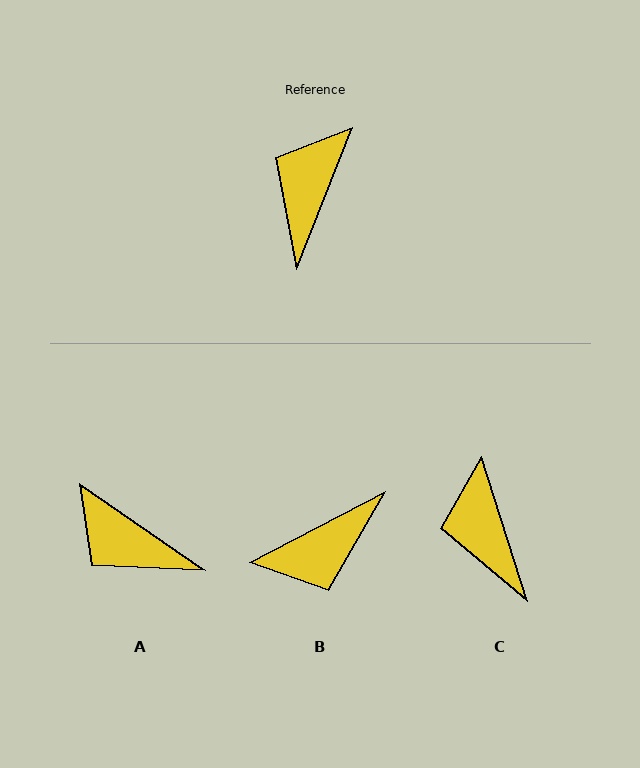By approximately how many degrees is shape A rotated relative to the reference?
Approximately 77 degrees counter-clockwise.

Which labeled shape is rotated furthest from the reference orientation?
B, about 139 degrees away.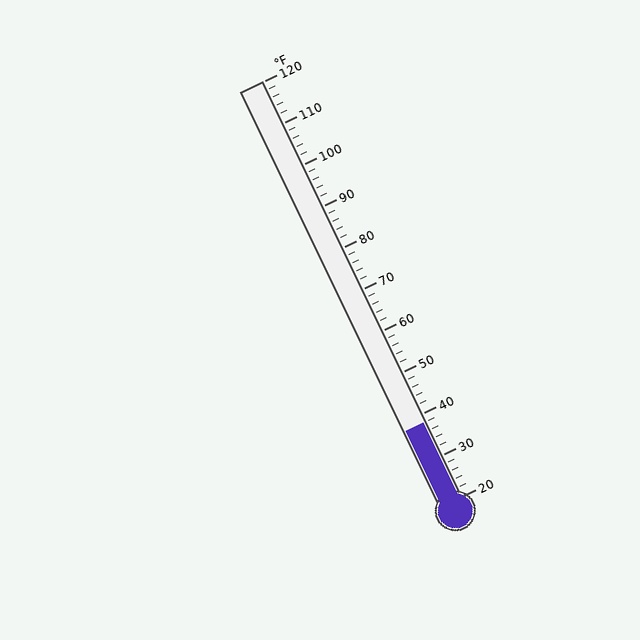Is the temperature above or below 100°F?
The temperature is below 100°F.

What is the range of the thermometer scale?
The thermometer scale ranges from 20°F to 120°F.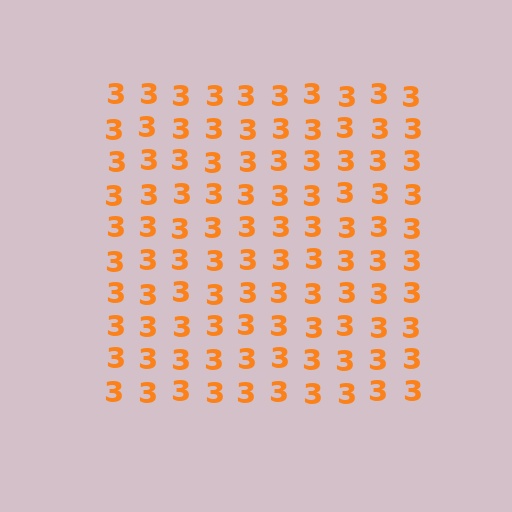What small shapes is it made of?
It is made of small digit 3's.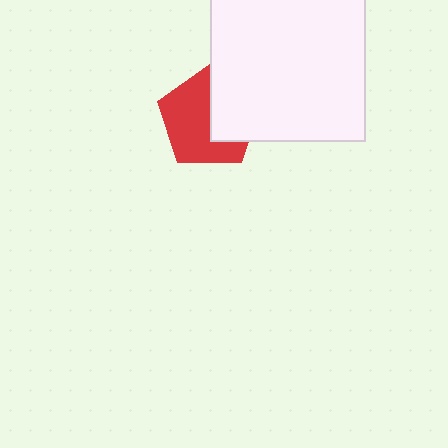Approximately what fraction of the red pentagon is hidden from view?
Roughly 39% of the red pentagon is hidden behind the white square.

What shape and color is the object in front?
The object in front is a white square.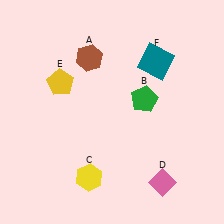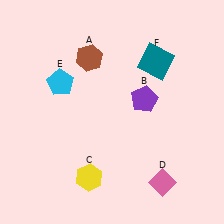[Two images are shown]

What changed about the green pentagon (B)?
In Image 1, B is green. In Image 2, it changed to purple.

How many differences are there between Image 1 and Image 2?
There are 2 differences between the two images.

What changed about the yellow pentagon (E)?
In Image 1, E is yellow. In Image 2, it changed to cyan.